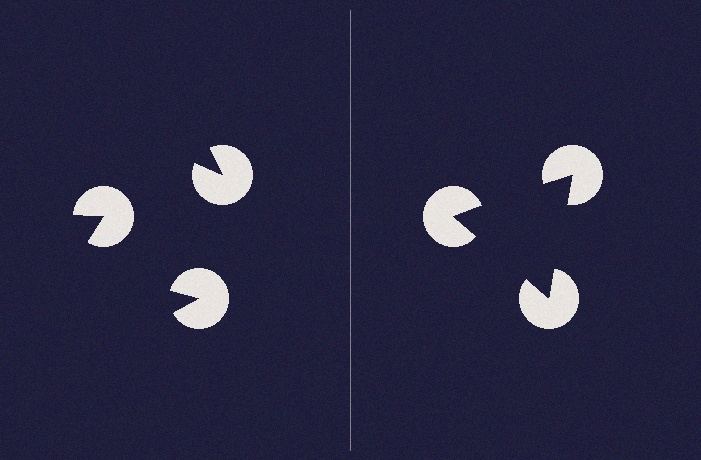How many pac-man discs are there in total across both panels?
6 — 3 on each side.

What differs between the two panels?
The pac-man discs are positioned identically on both sides; only the wedge orientations differ. On the right they align to a triangle; on the left they are misaligned.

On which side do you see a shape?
An illusory triangle appears on the right side. On the left side the wedge cuts are rotated, so no coherent shape forms.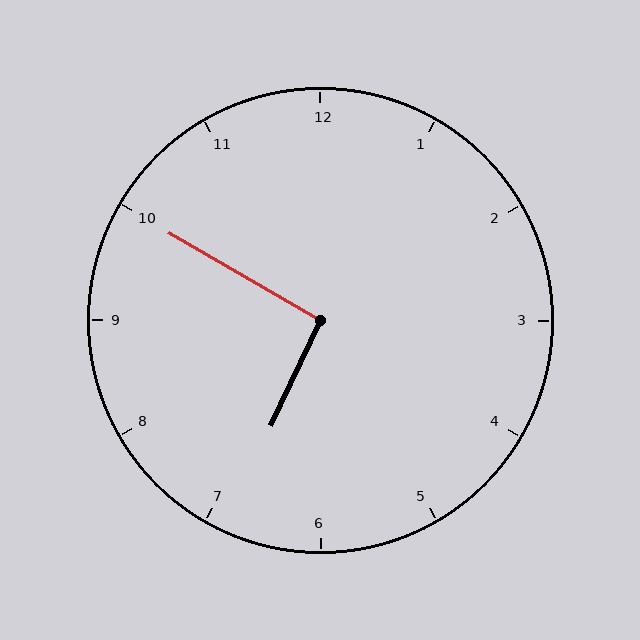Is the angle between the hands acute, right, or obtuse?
It is right.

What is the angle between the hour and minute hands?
Approximately 95 degrees.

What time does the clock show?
6:50.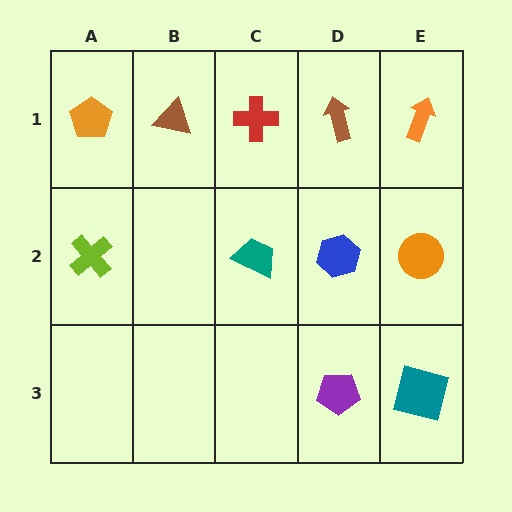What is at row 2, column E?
An orange circle.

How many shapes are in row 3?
2 shapes.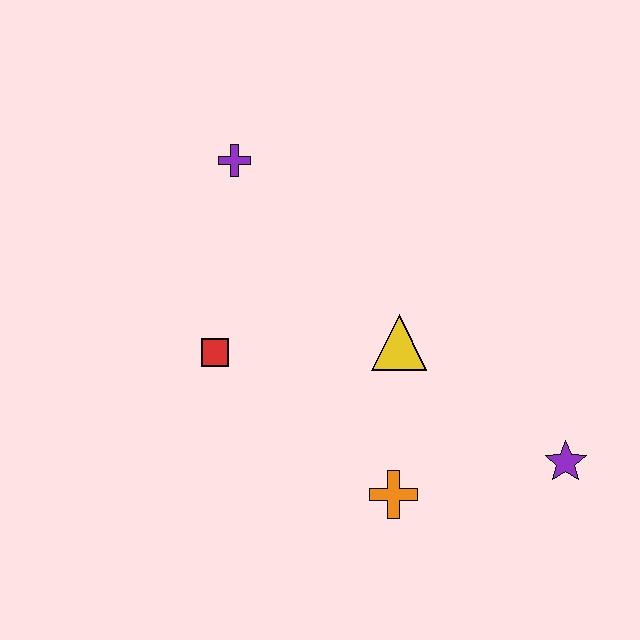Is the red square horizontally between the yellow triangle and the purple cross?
No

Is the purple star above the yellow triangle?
No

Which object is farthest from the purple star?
The purple cross is farthest from the purple star.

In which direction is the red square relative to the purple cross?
The red square is below the purple cross.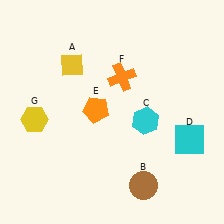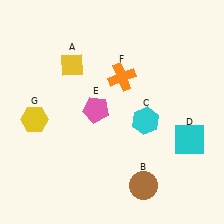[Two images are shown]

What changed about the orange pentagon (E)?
In Image 1, E is orange. In Image 2, it changed to pink.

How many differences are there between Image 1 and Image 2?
There is 1 difference between the two images.